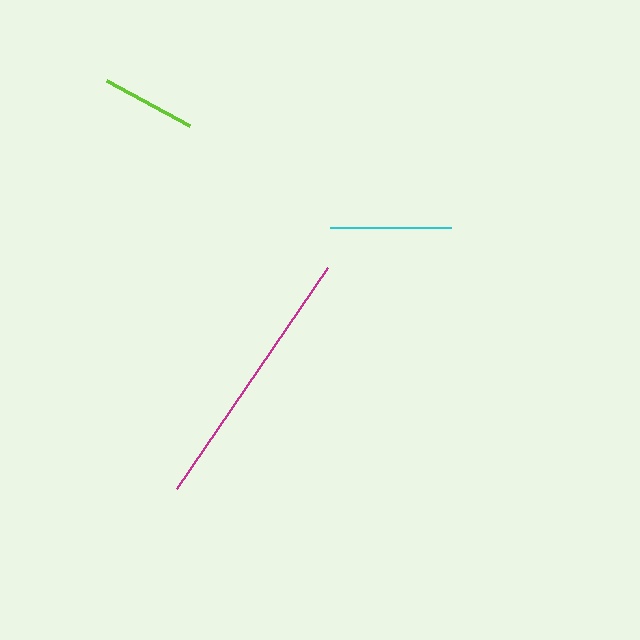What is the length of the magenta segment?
The magenta segment is approximately 268 pixels long.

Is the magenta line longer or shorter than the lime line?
The magenta line is longer than the lime line.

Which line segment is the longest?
The magenta line is the longest at approximately 268 pixels.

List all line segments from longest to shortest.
From longest to shortest: magenta, cyan, lime.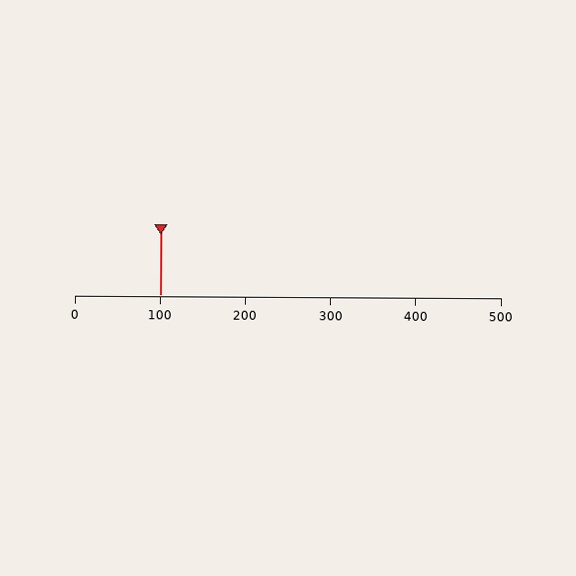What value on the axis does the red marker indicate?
The marker indicates approximately 100.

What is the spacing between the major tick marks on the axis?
The major ticks are spaced 100 apart.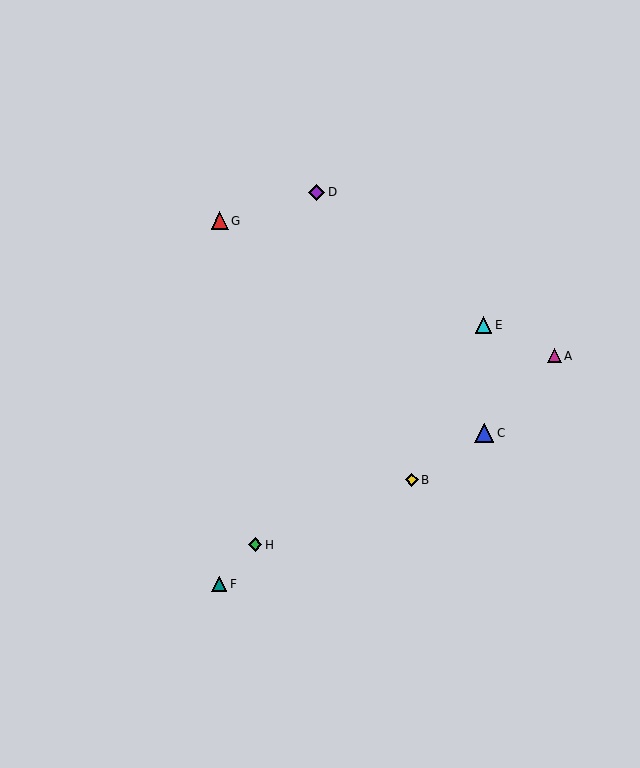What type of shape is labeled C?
Shape C is a blue triangle.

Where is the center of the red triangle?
The center of the red triangle is at (220, 221).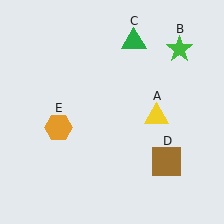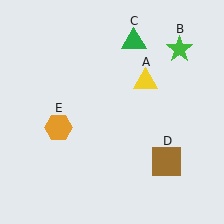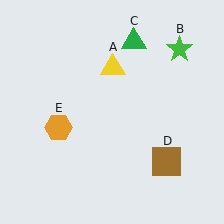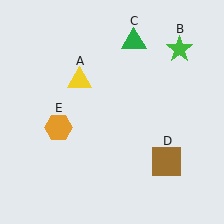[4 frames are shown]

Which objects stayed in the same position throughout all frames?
Green star (object B) and green triangle (object C) and brown square (object D) and orange hexagon (object E) remained stationary.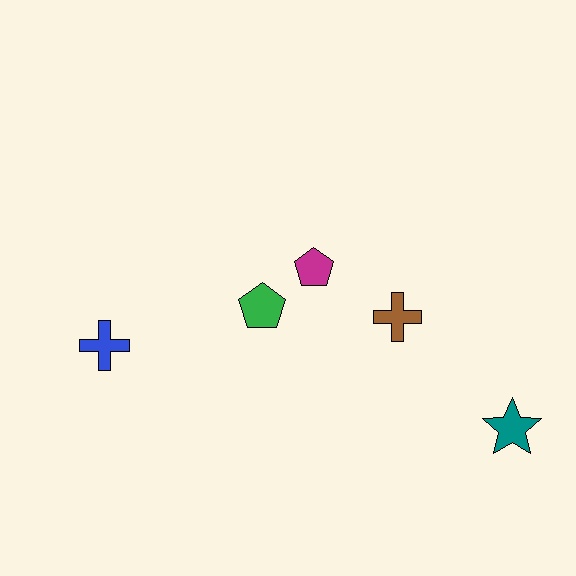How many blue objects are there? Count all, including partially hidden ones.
There is 1 blue object.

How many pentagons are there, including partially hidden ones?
There are 2 pentagons.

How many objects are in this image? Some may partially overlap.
There are 5 objects.